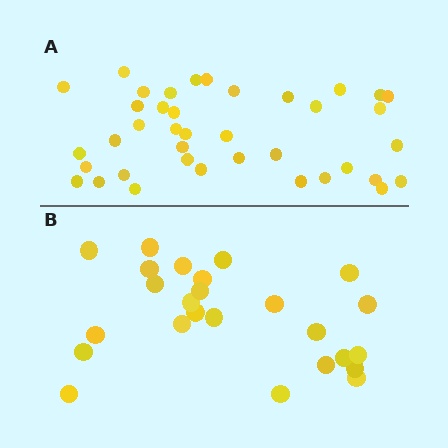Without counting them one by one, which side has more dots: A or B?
Region A (the top region) has more dots.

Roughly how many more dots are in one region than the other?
Region A has approximately 15 more dots than region B.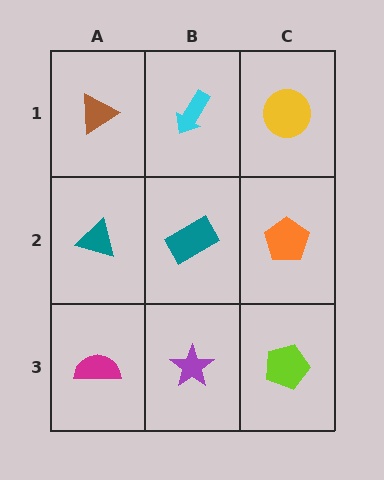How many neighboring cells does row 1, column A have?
2.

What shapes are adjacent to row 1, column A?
A teal triangle (row 2, column A), a cyan arrow (row 1, column B).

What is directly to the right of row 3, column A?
A purple star.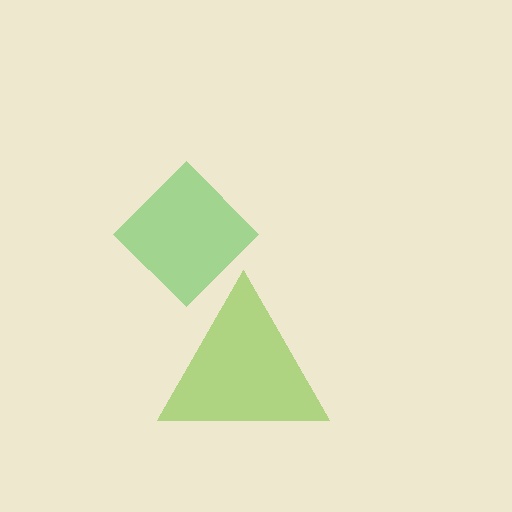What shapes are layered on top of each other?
The layered shapes are: a green diamond, a lime triangle.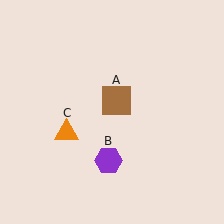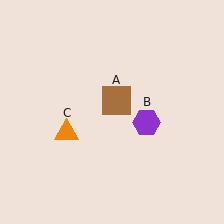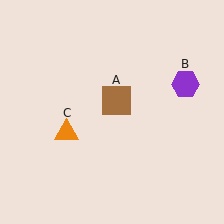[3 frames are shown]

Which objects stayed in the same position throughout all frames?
Brown square (object A) and orange triangle (object C) remained stationary.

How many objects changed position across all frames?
1 object changed position: purple hexagon (object B).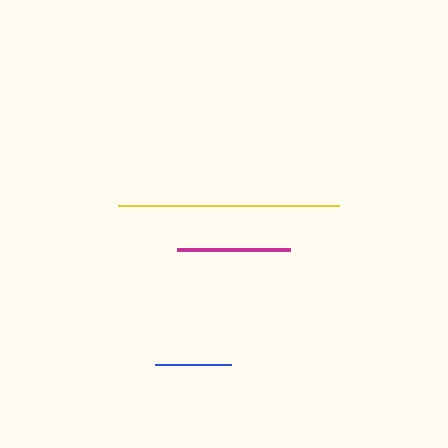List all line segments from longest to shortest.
From longest to shortest: yellow, magenta, blue.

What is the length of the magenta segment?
The magenta segment is approximately 112 pixels long.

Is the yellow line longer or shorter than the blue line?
The yellow line is longer than the blue line.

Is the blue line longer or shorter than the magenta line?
The magenta line is longer than the blue line.